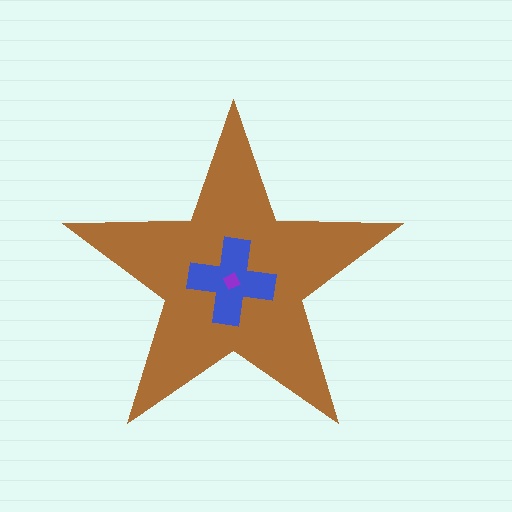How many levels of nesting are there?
3.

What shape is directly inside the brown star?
The blue cross.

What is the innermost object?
The purple diamond.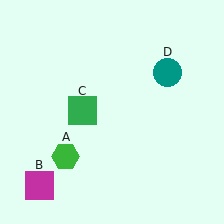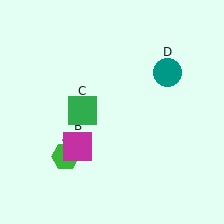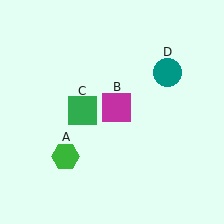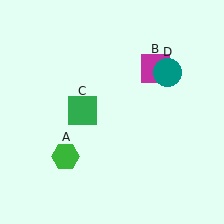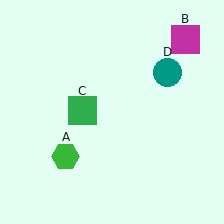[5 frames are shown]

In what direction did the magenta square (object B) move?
The magenta square (object B) moved up and to the right.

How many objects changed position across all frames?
1 object changed position: magenta square (object B).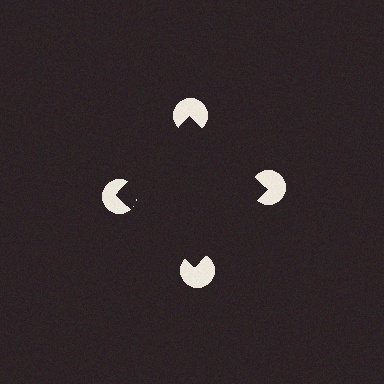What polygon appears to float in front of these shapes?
An illusory square — its edges are inferred from the aligned wedge cuts in the pac-man discs, not physically drawn.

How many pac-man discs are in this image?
There are 4 — one at each vertex of the illusory square.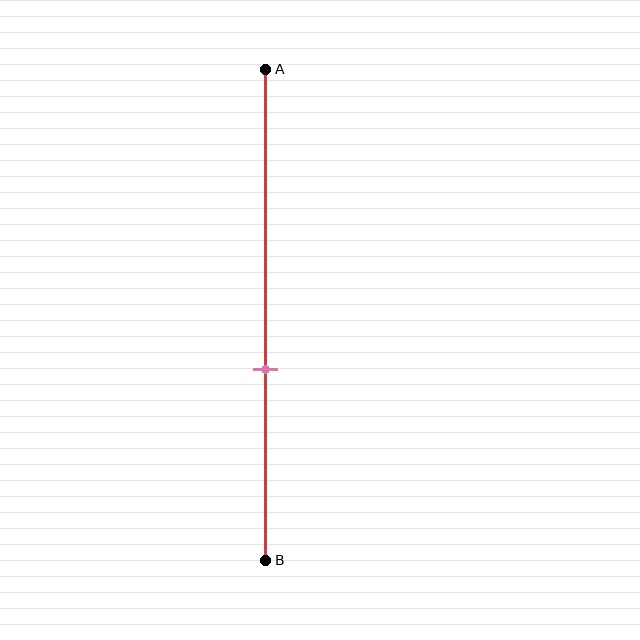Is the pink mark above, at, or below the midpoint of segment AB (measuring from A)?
The pink mark is below the midpoint of segment AB.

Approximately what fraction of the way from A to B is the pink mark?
The pink mark is approximately 60% of the way from A to B.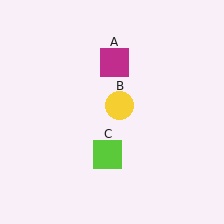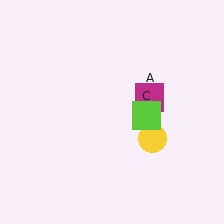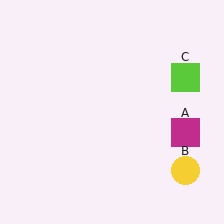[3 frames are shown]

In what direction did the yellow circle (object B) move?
The yellow circle (object B) moved down and to the right.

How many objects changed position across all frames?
3 objects changed position: magenta square (object A), yellow circle (object B), lime square (object C).